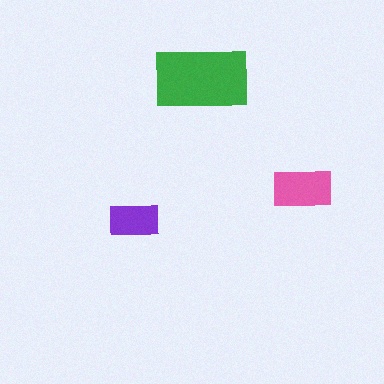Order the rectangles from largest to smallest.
the green one, the pink one, the purple one.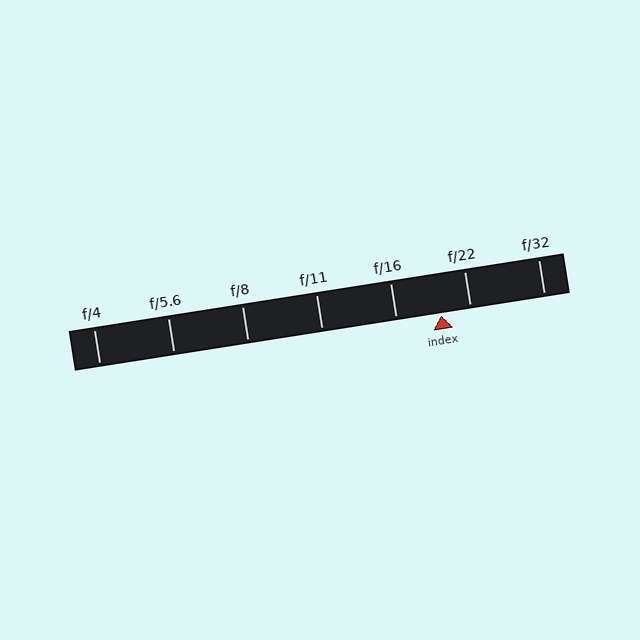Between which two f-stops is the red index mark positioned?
The index mark is between f/16 and f/22.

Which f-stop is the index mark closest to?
The index mark is closest to f/22.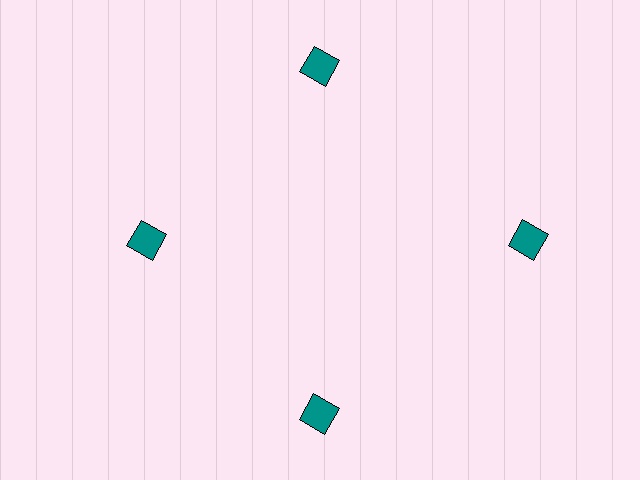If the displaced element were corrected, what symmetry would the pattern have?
It would have 4-fold rotational symmetry — the pattern would map onto itself every 90 degrees.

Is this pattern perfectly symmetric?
No. The 4 teal squares are arranged in a ring, but one element near the 3 o'clock position is pushed outward from the center, breaking the 4-fold rotational symmetry.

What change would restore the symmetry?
The symmetry would be restored by moving it inward, back onto the ring so that all 4 squares sit at equal angles and equal distance from the center.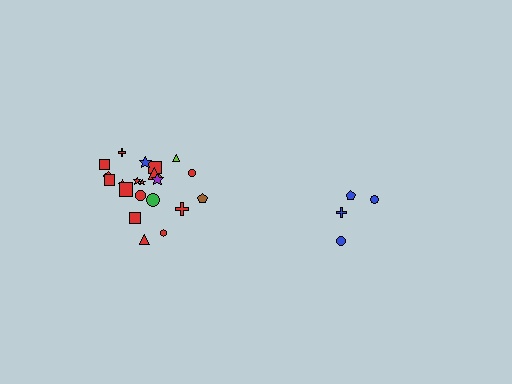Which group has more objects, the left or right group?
The left group.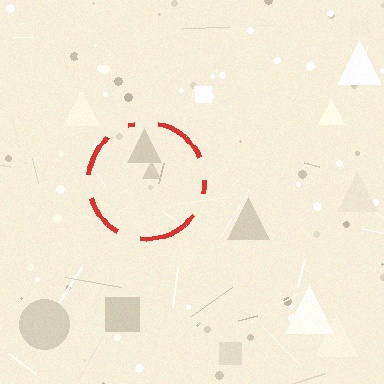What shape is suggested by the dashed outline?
The dashed outline suggests a circle.